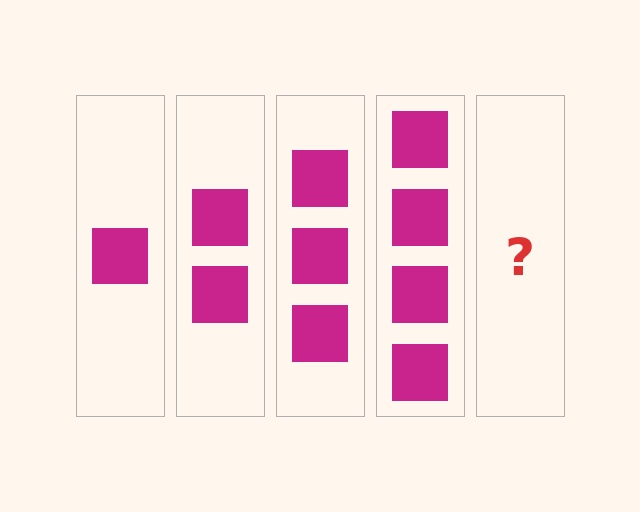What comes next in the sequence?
The next element should be 5 squares.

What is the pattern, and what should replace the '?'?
The pattern is that each step adds one more square. The '?' should be 5 squares.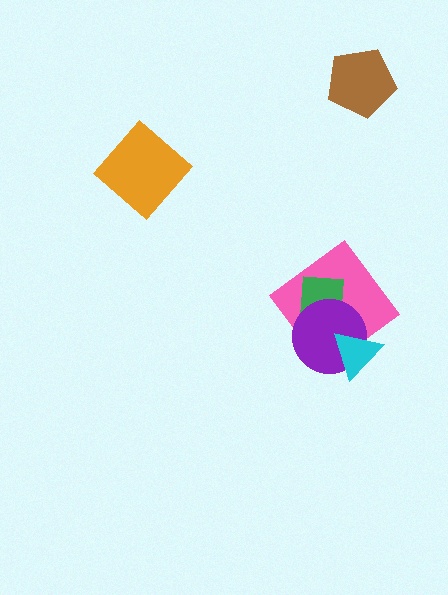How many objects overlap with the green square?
2 objects overlap with the green square.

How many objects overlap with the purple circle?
3 objects overlap with the purple circle.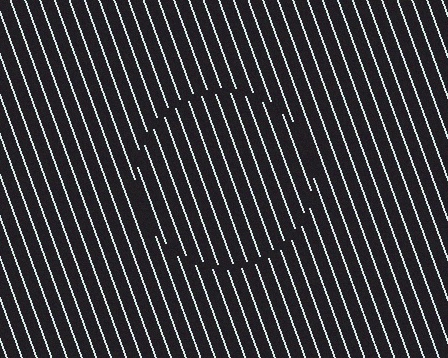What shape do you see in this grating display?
An illusory circle. The interior of the shape contains the same grating, shifted by half a period — the contour is defined by the phase discontinuity where line-ends from the inner and outer gratings abut.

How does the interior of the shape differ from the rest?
The interior of the shape contains the same grating, shifted by half a period — the contour is defined by the phase discontinuity where line-ends from the inner and outer gratings abut.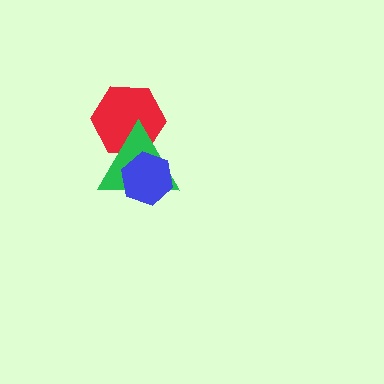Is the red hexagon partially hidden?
Yes, it is partially covered by another shape.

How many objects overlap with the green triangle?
2 objects overlap with the green triangle.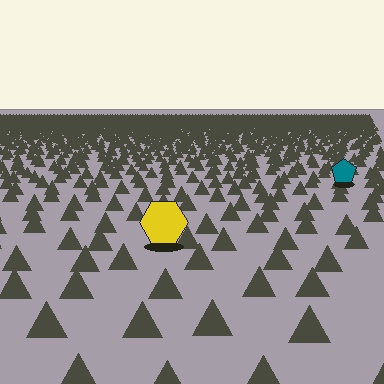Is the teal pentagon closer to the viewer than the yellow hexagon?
No. The yellow hexagon is closer — you can tell from the texture gradient: the ground texture is coarser near it.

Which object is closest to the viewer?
The yellow hexagon is closest. The texture marks near it are larger and more spread out.